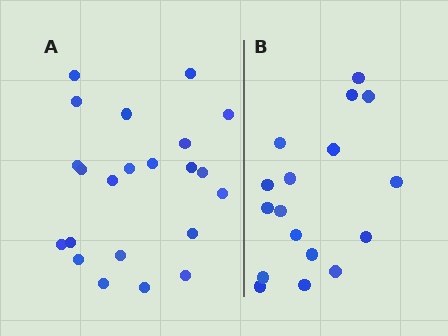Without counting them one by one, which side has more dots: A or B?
Region A (the left region) has more dots.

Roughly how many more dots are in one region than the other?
Region A has about 5 more dots than region B.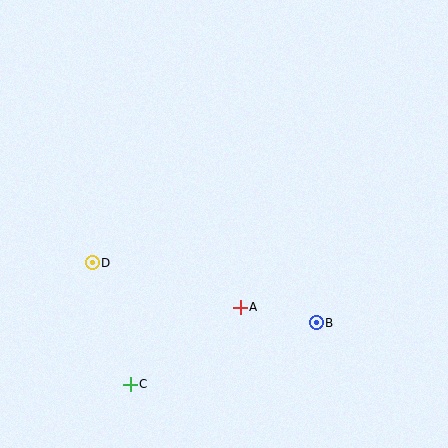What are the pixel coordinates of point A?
Point A is at (240, 307).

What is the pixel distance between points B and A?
The distance between B and A is 78 pixels.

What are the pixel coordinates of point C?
Point C is at (130, 384).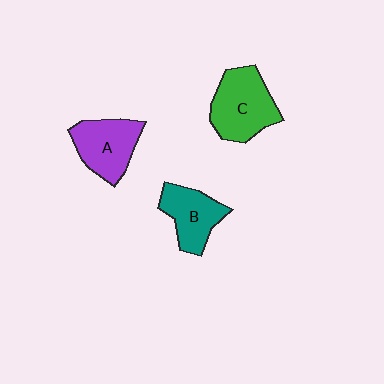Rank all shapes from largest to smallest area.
From largest to smallest: C (green), A (purple), B (teal).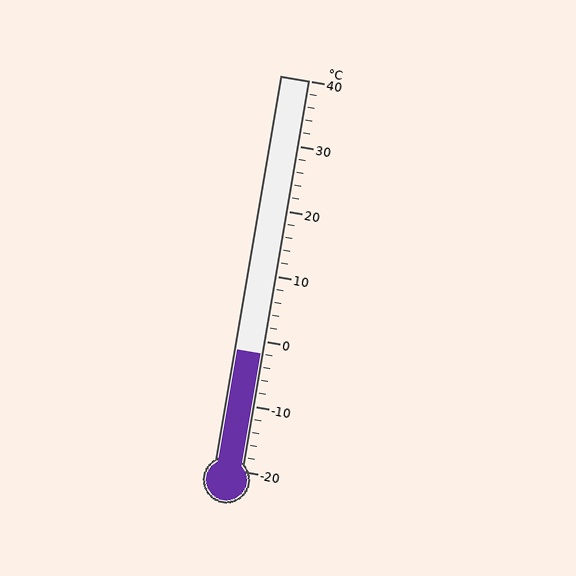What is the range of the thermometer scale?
The thermometer scale ranges from -20°C to 40°C.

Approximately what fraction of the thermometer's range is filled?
The thermometer is filled to approximately 30% of its range.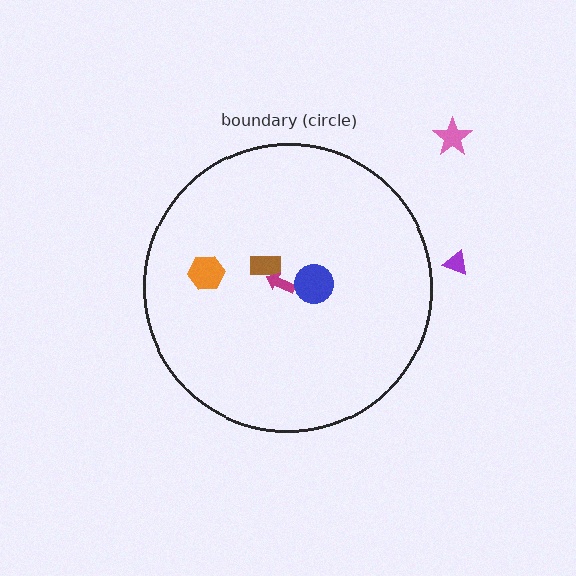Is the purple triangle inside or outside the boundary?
Outside.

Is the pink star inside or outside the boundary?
Outside.